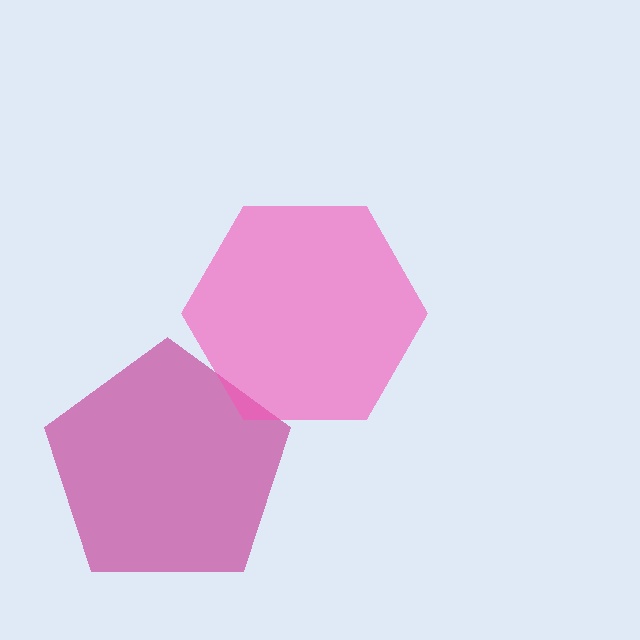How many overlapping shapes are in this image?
There are 2 overlapping shapes in the image.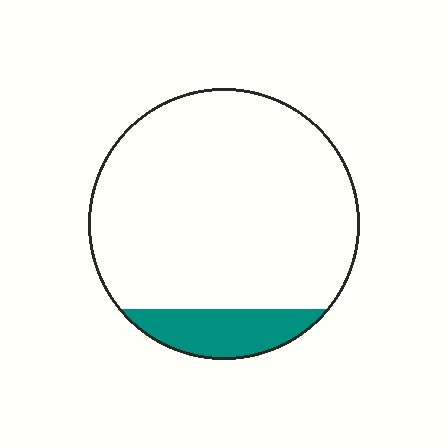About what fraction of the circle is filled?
About one eighth (1/8).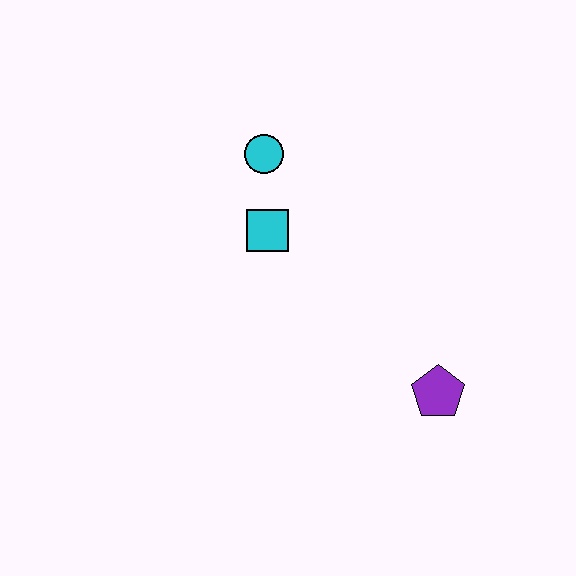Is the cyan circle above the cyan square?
Yes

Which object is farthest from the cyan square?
The purple pentagon is farthest from the cyan square.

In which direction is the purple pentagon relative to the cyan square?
The purple pentagon is to the right of the cyan square.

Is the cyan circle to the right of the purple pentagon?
No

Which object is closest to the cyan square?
The cyan circle is closest to the cyan square.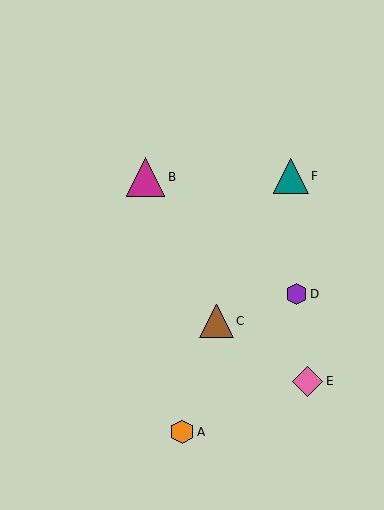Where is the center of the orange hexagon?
The center of the orange hexagon is at (182, 432).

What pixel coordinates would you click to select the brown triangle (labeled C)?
Click at (217, 321) to select the brown triangle C.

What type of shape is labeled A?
Shape A is an orange hexagon.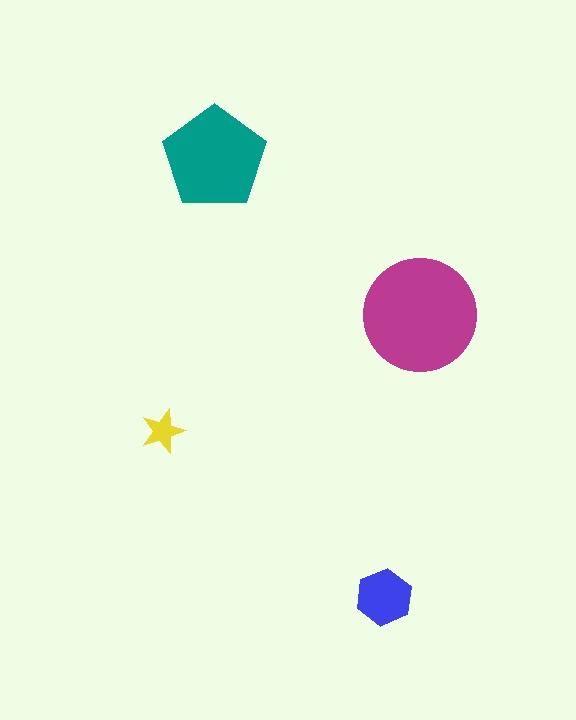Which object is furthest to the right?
The magenta circle is rightmost.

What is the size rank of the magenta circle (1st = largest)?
1st.